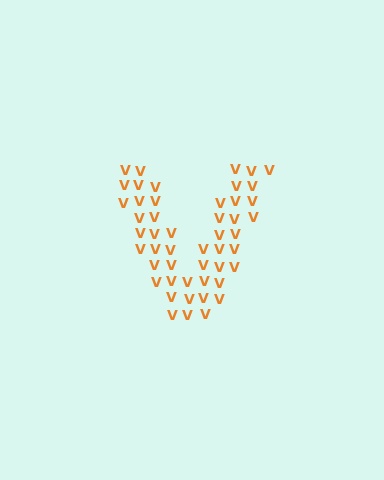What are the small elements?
The small elements are letter V's.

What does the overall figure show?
The overall figure shows the letter V.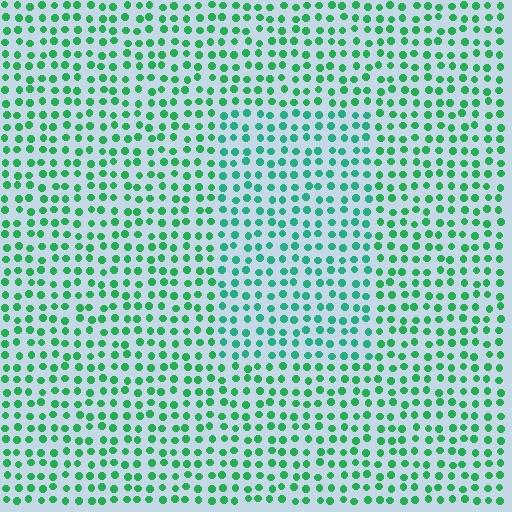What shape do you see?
I see a rectangle.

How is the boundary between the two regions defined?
The boundary is defined purely by a slight shift in hue (about 21 degrees). Spacing, size, and orientation are identical on both sides.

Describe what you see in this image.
The image is filled with small green elements in a uniform arrangement. A rectangle-shaped region is visible where the elements are tinted to a slightly different hue, forming a subtle color boundary.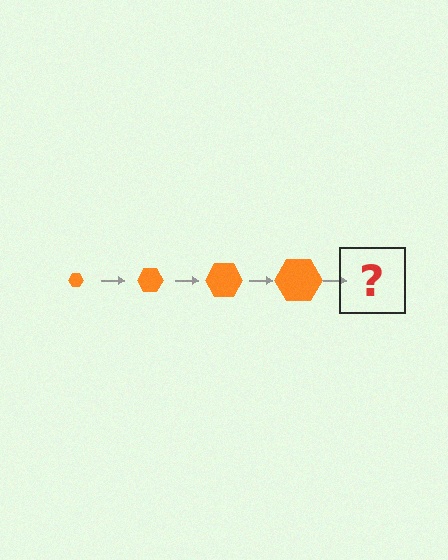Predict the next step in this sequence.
The next step is an orange hexagon, larger than the previous one.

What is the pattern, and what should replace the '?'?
The pattern is that the hexagon gets progressively larger each step. The '?' should be an orange hexagon, larger than the previous one.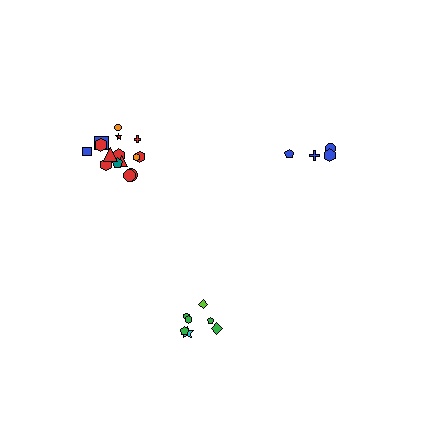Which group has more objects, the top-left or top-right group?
The top-left group.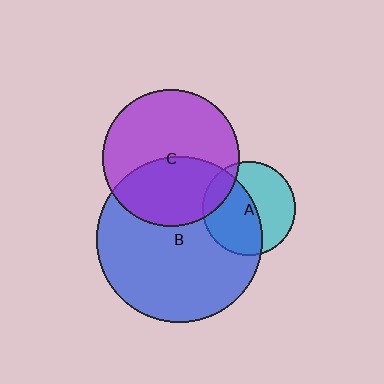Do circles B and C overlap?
Yes.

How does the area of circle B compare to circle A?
Approximately 3.2 times.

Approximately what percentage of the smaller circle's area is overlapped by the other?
Approximately 40%.